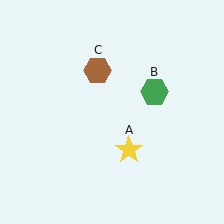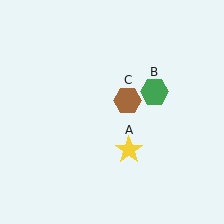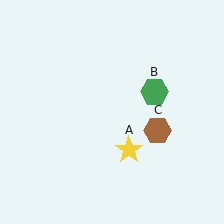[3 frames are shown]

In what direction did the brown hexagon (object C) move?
The brown hexagon (object C) moved down and to the right.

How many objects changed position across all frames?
1 object changed position: brown hexagon (object C).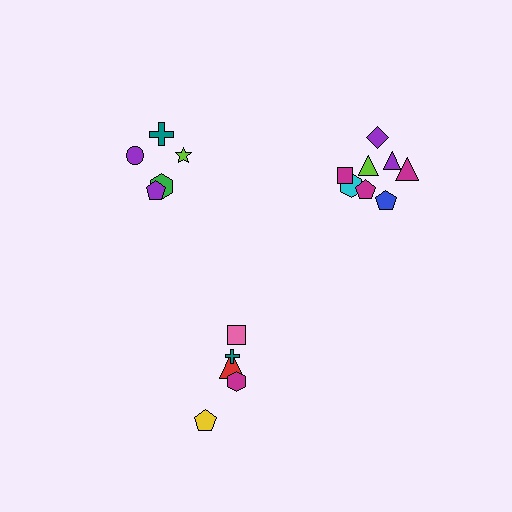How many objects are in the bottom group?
There are 5 objects.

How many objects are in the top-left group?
There are 5 objects.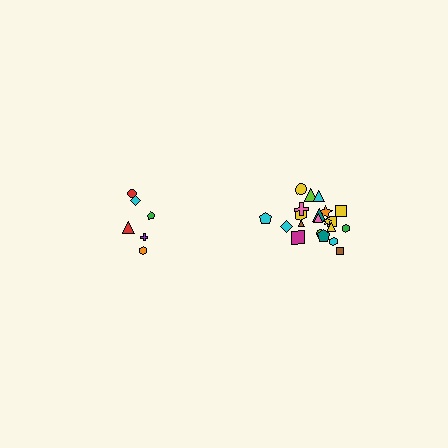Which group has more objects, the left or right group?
The right group.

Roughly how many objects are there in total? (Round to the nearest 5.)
Roughly 30 objects in total.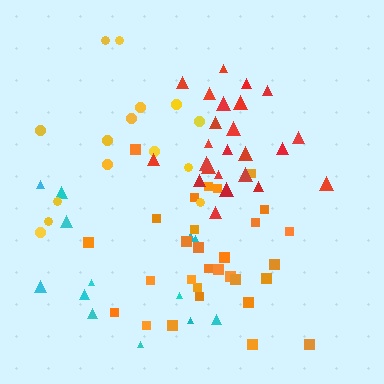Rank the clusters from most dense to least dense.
red, orange, yellow, cyan.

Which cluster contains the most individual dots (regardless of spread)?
Orange (30).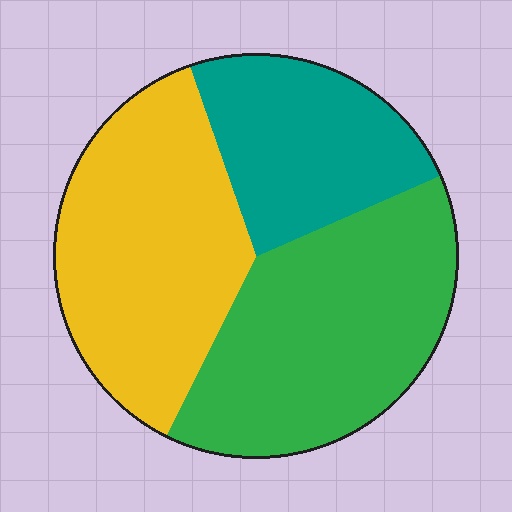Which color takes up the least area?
Teal, at roughly 25%.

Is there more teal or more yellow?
Yellow.